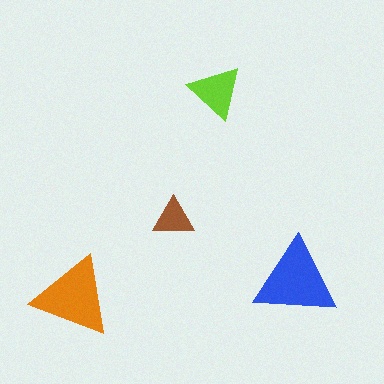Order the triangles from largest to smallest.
the blue one, the orange one, the lime one, the brown one.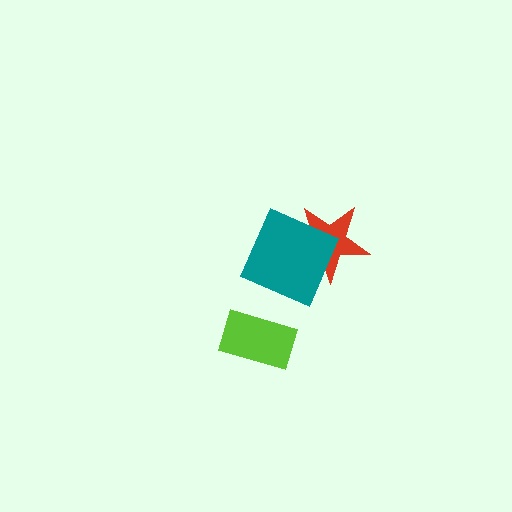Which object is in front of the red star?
The teal square is in front of the red star.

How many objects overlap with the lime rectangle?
0 objects overlap with the lime rectangle.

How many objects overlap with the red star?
1 object overlaps with the red star.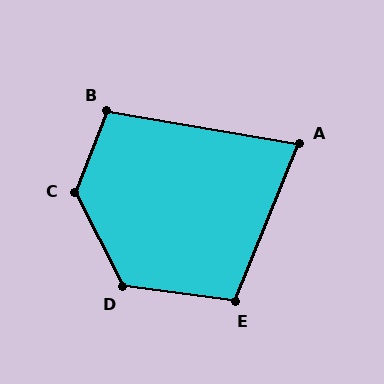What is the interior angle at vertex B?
Approximately 102 degrees (obtuse).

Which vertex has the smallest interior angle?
A, at approximately 78 degrees.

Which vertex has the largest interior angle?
C, at approximately 131 degrees.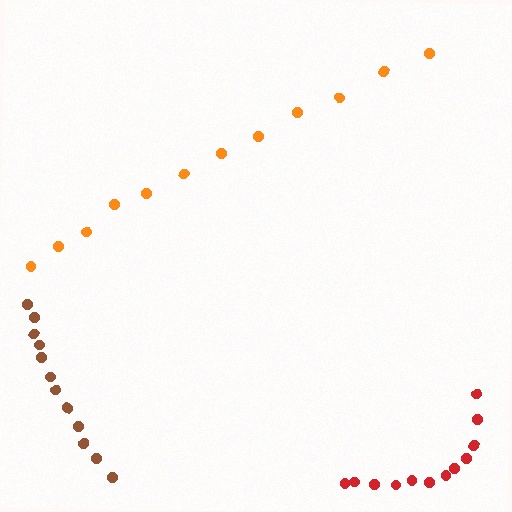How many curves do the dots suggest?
There are 3 distinct paths.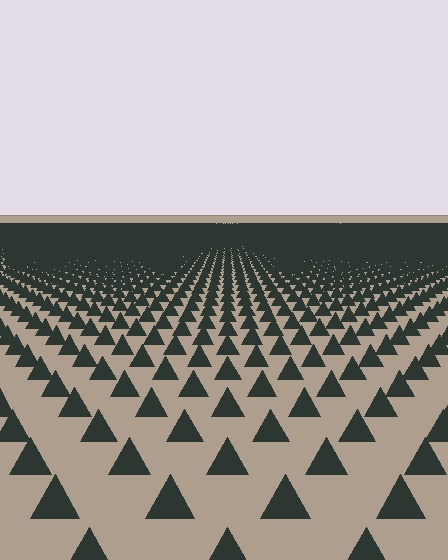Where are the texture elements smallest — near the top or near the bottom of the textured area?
Near the top.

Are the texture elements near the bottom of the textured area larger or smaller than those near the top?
Larger. Near the bottom, elements are closer to the viewer and appear at a bigger on-screen size.